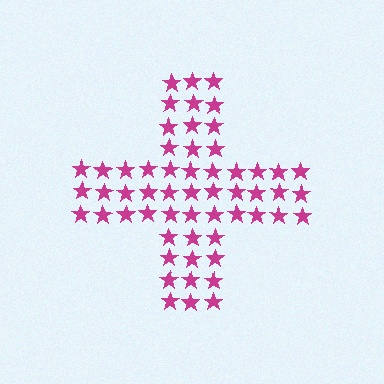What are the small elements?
The small elements are stars.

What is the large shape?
The large shape is a cross.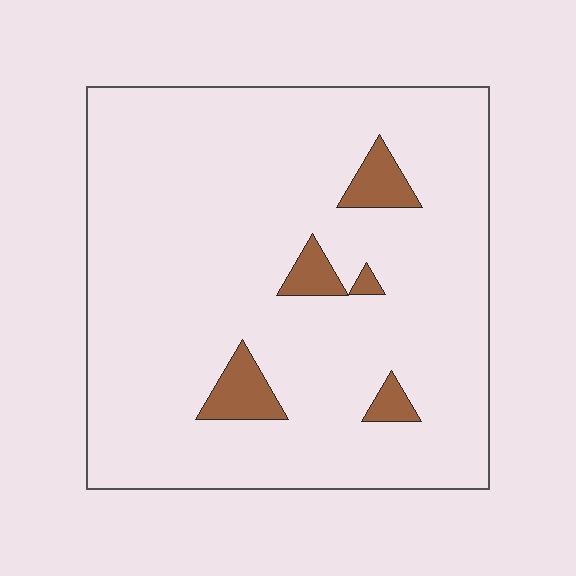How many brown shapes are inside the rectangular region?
5.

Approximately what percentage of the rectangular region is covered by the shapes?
Approximately 5%.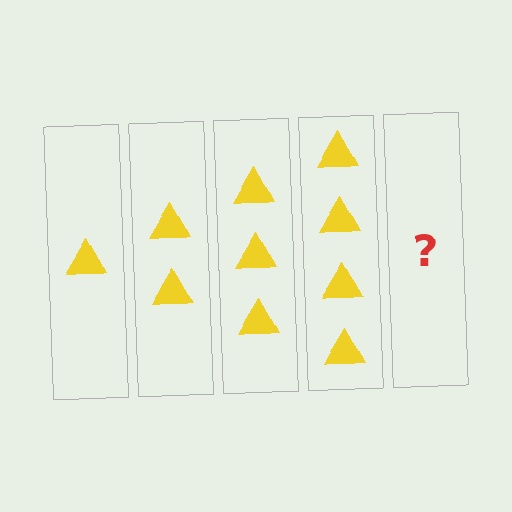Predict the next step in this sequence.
The next step is 5 triangles.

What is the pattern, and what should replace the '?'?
The pattern is that each step adds one more triangle. The '?' should be 5 triangles.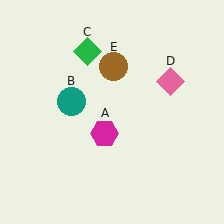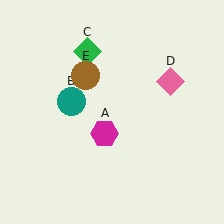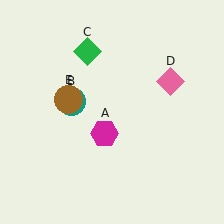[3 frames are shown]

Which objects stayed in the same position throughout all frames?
Magenta hexagon (object A) and teal circle (object B) and green diamond (object C) and pink diamond (object D) remained stationary.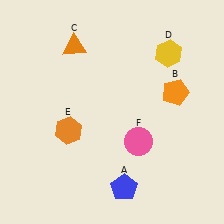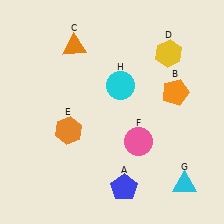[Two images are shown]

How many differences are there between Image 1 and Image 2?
There are 2 differences between the two images.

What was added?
A cyan triangle (G), a cyan circle (H) were added in Image 2.